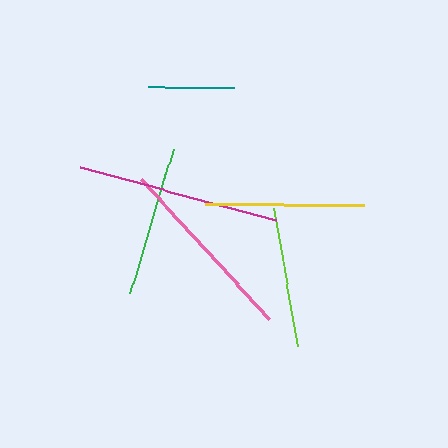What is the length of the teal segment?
The teal segment is approximately 86 pixels long.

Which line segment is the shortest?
The teal line is the shortest at approximately 86 pixels.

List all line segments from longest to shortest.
From longest to shortest: magenta, pink, yellow, green, lime, teal.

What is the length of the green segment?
The green segment is approximately 152 pixels long.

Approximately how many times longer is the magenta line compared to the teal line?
The magenta line is approximately 2.4 times the length of the teal line.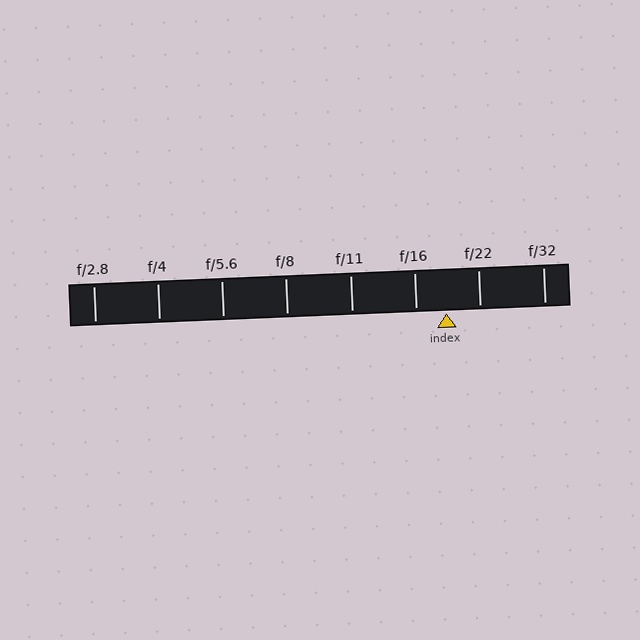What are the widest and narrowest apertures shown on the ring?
The widest aperture shown is f/2.8 and the narrowest is f/32.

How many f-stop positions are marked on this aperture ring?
There are 8 f-stop positions marked.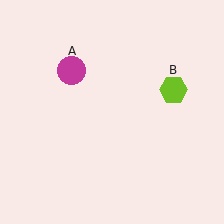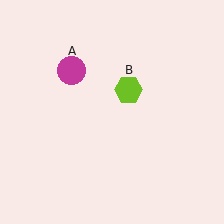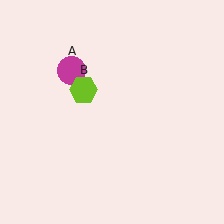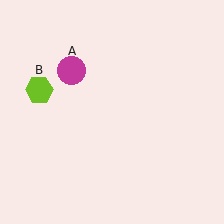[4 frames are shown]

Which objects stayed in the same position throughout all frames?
Magenta circle (object A) remained stationary.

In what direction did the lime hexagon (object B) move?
The lime hexagon (object B) moved left.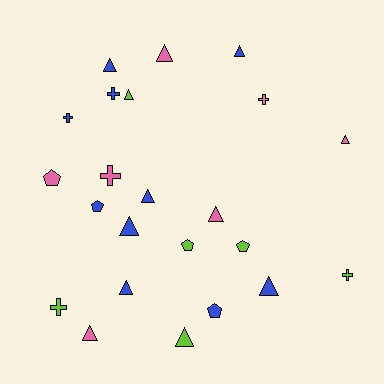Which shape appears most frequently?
Triangle, with 12 objects.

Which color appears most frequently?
Blue, with 10 objects.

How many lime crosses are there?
There are 2 lime crosses.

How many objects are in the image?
There are 23 objects.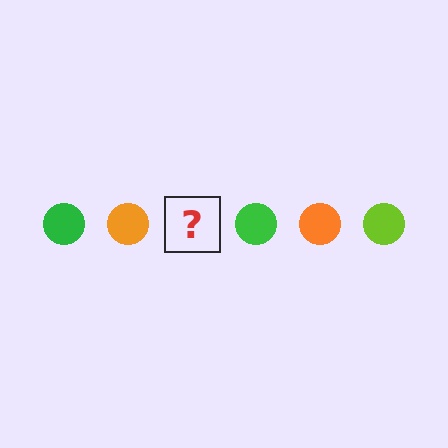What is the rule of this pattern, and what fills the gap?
The rule is that the pattern cycles through green, orange, lime circles. The gap should be filled with a lime circle.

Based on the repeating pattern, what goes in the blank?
The blank should be a lime circle.